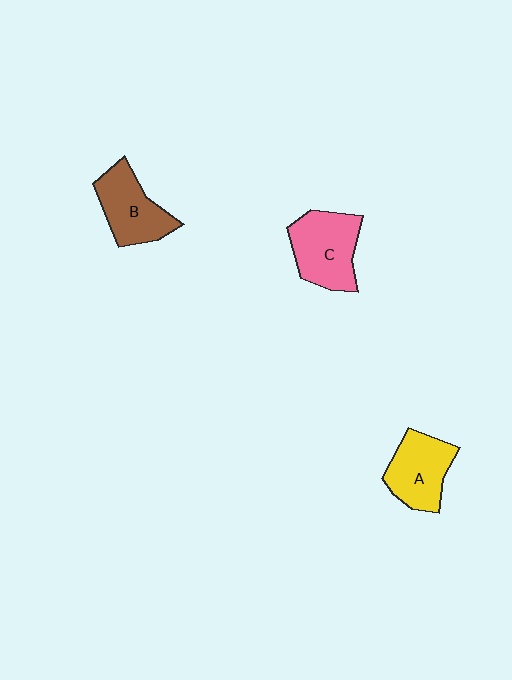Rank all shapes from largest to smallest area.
From largest to smallest: C (pink), B (brown), A (yellow).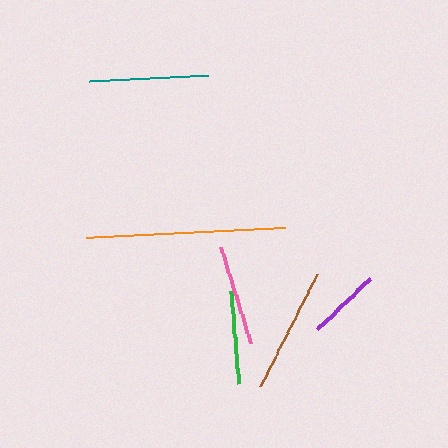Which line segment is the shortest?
The purple line is the shortest at approximately 73 pixels.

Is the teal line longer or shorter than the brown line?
The brown line is longer than the teal line.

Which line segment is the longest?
The orange line is the longest at approximately 200 pixels.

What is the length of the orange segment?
The orange segment is approximately 200 pixels long.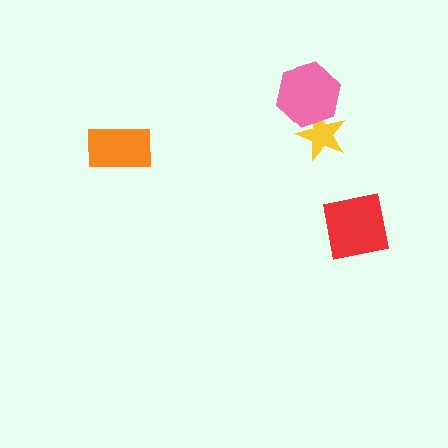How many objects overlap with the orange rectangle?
0 objects overlap with the orange rectangle.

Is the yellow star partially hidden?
Yes, it is partially covered by another shape.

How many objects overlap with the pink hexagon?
1 object overlaps with the pink hexagon.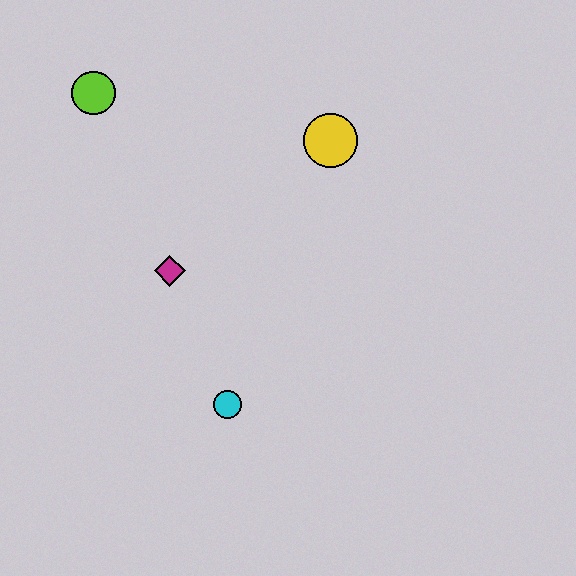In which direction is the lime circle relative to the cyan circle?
The lime circle is above the cyan circle.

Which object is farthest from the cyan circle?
The lime circle is farthest from the cyan circle.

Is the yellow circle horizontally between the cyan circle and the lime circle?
No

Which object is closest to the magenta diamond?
The cyan circle is closest to the magenta diamond.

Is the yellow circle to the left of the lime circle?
No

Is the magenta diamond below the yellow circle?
Yes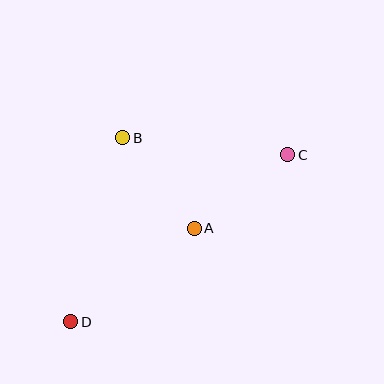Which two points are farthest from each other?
Points C and D are farthest from each other.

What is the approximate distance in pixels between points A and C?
The distance between A and C is approximately 119 pixels.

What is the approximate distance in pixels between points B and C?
The distance between B and C is approximately 166 pixels.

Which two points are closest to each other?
Points A and B are closest to each other.